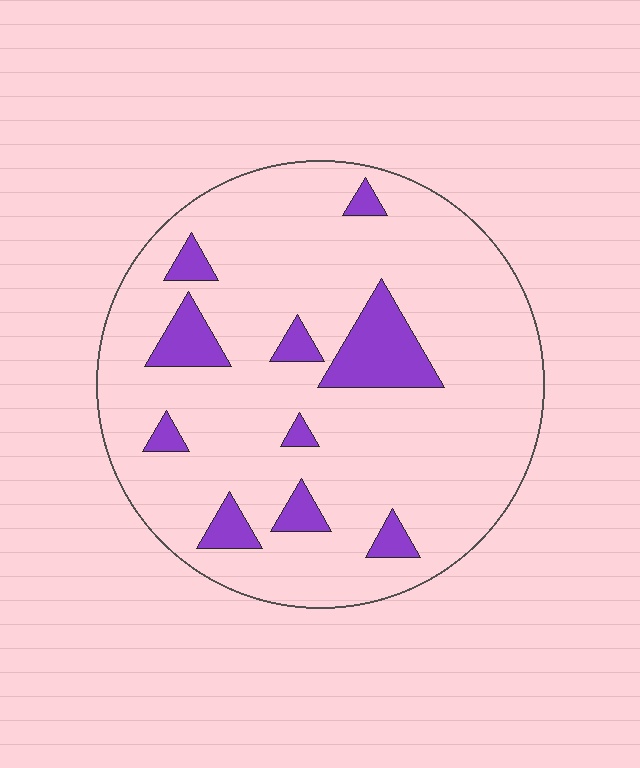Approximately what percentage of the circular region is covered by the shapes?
Approximately 15%.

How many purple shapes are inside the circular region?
10.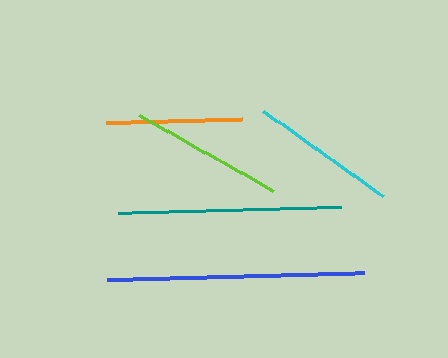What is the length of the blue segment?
The blue segment is approximately 257 pixels long.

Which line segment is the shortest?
The orange line is the shortest at approximately 135 pixels.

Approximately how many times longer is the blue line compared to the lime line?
The blue line is approximately 1.7 times the length of the lime line.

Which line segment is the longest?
The blue line is the longest at approximately 257 pixels.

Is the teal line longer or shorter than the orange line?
The teal line is longer than the orange line.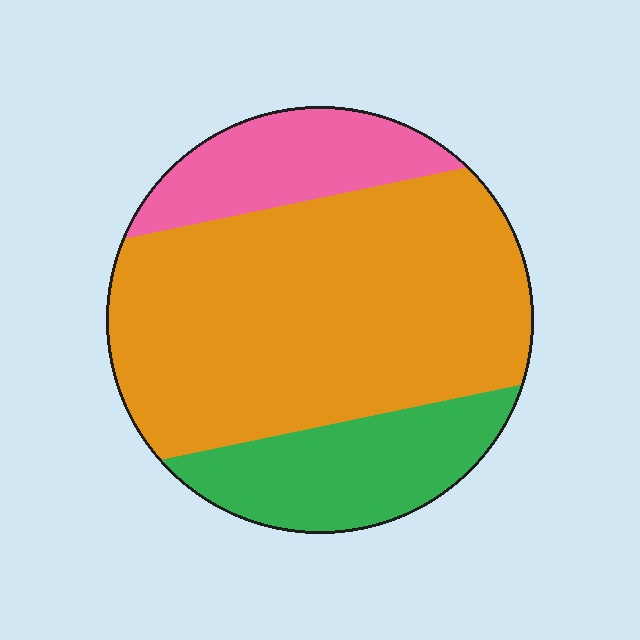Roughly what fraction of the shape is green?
Green takes up about one fifth (1/5) of the shape.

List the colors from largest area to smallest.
From largest to smallest: orange, green, pink.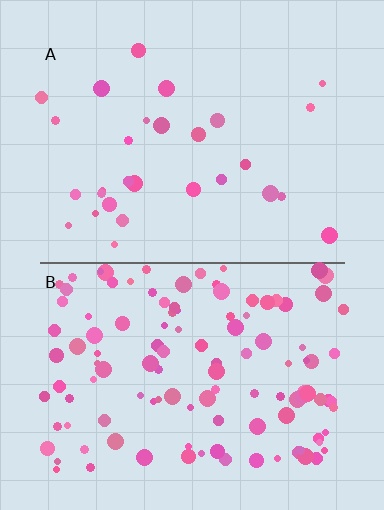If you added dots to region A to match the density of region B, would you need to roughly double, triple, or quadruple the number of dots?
Approximately quadruple.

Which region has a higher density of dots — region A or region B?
B (the bottom).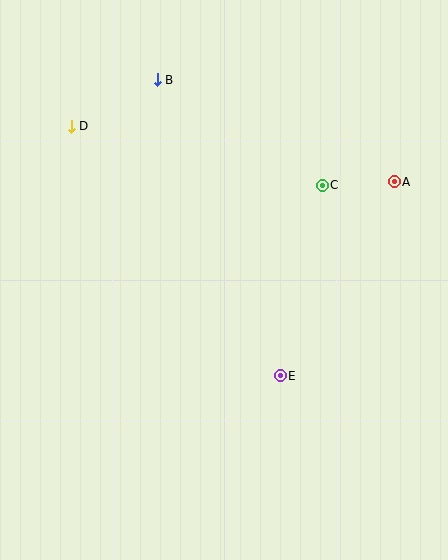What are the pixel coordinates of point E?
Point E is at (280, 376).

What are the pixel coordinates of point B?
Point B is at (157, 80).